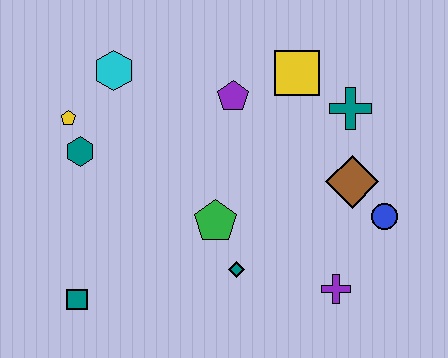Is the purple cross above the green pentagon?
No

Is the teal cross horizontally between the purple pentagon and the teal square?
No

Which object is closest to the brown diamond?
The blue circle is closest to the brown diamond.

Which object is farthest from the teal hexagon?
The blue circle is farthest from the teal hexagon.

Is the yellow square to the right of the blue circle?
No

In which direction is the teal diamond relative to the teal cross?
The teal diamond is below the teal cross.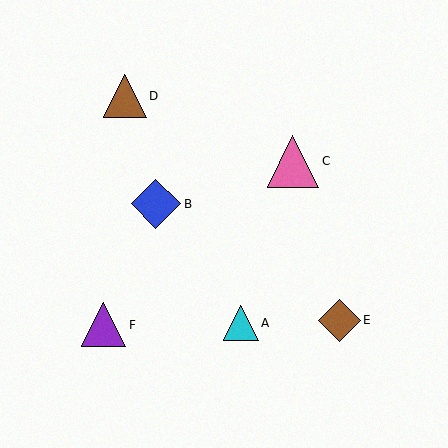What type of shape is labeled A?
Shape A is a cyan triangle.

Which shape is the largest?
The pink triangle (labeled C) is the largest.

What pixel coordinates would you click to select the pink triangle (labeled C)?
Click at (293, 161) to select the pink triangle C.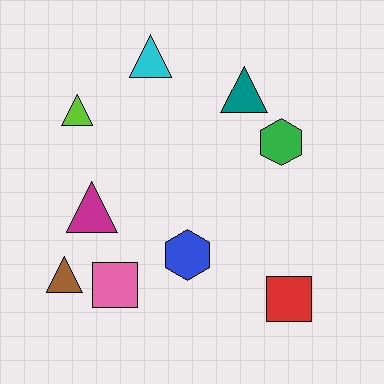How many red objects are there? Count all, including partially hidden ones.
There is 1 red object.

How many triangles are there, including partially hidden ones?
There are 5 triangles.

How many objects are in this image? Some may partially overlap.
There are 9 objects.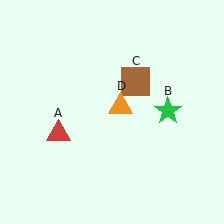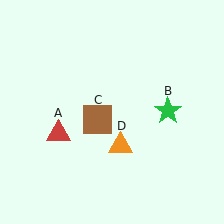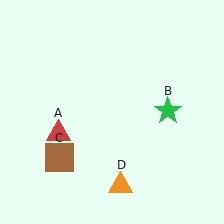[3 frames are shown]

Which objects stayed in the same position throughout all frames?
Red triangle (object A) and green star (object B) remained stationary.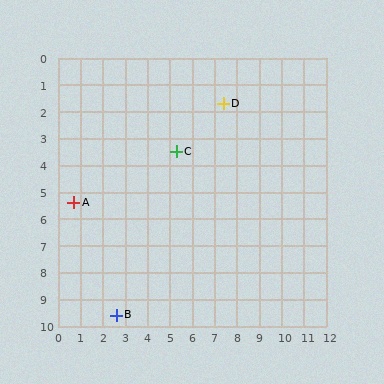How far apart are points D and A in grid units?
Points D and A are about 7.7 grid units apart.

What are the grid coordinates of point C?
Point C is at approximately (5.3, 3.5).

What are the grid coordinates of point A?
Point A is at approximately (0.7, 5.4).